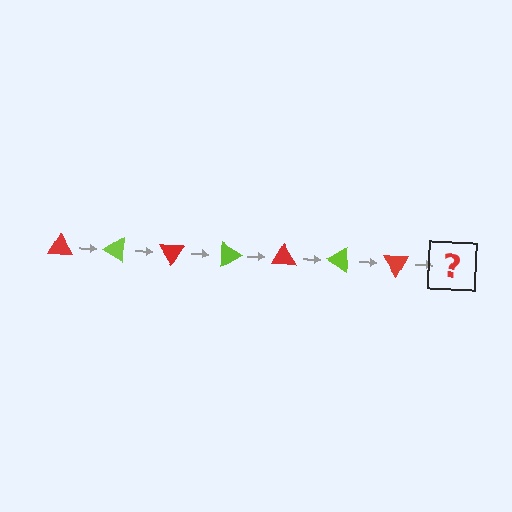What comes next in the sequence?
The next element should be a lime triangle, rotated 210 degrees from the start.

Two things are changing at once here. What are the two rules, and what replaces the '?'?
The two rules are that it rotates 30 degrees each step and the color cycles through red and lime. The '?' should be a lime triangle, rotated 210 degrees from the start.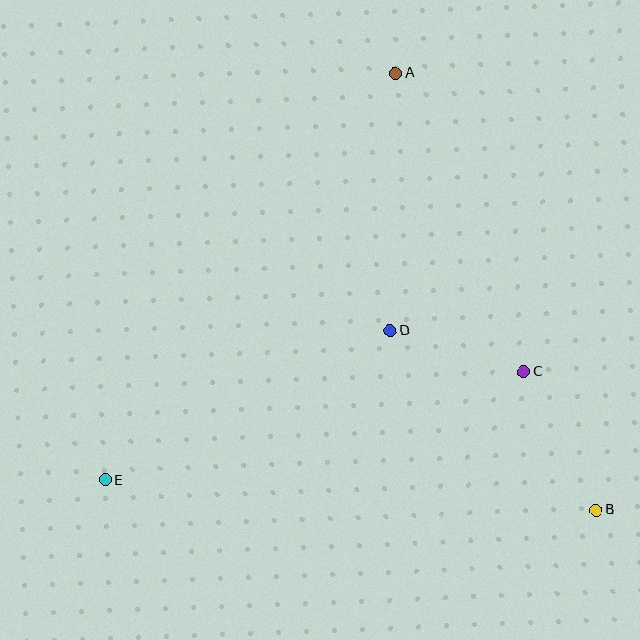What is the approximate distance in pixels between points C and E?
The distance between C and E is approximately 432 pixels.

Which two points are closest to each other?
Points C and D are closest to each other.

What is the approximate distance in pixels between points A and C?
The distance between A and C is approximately 325 pixels.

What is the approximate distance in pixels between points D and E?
The distance between D and E is approximately 322 pixels.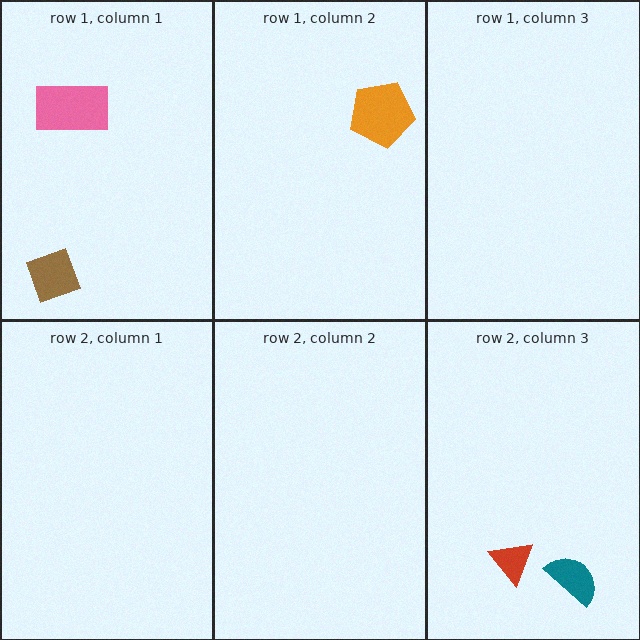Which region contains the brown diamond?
The row 1, column 1 region.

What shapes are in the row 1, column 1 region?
The pink rectangle, the brown diamond.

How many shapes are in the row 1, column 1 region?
2.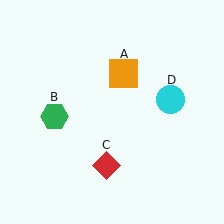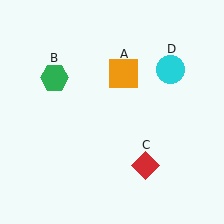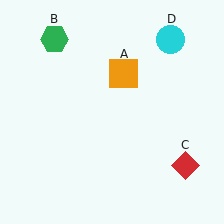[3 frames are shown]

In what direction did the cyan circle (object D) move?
The cyan circle (object D) moved up.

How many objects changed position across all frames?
3 objects changed position: green hexagon (object B), red diamond (object C), cyan circle (object D).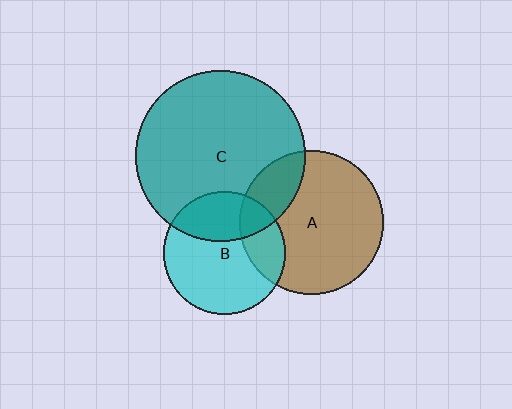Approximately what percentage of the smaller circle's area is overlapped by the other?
Approximately 30%.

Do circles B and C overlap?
Yes.